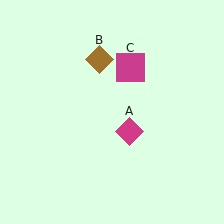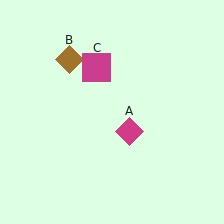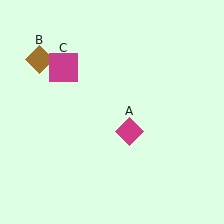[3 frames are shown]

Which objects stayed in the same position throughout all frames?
Magenta diamond (object A) remained stationary.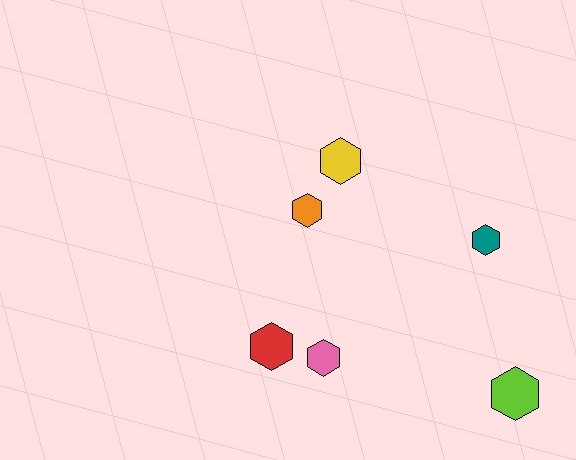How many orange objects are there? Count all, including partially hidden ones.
There is 1 orange object.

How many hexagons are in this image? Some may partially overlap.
There are 6 hexagons.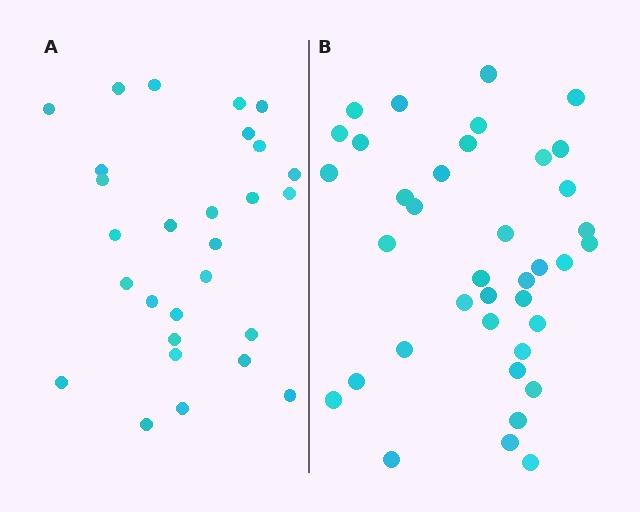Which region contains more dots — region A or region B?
Region B (the right region) has more dots.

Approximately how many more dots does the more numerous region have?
Region B has roughly 10 or so more dots than region A.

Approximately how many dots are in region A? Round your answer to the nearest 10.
About 30 dots. (The exact count is 28, which rounds to 30.)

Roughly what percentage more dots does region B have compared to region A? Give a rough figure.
About 35% more.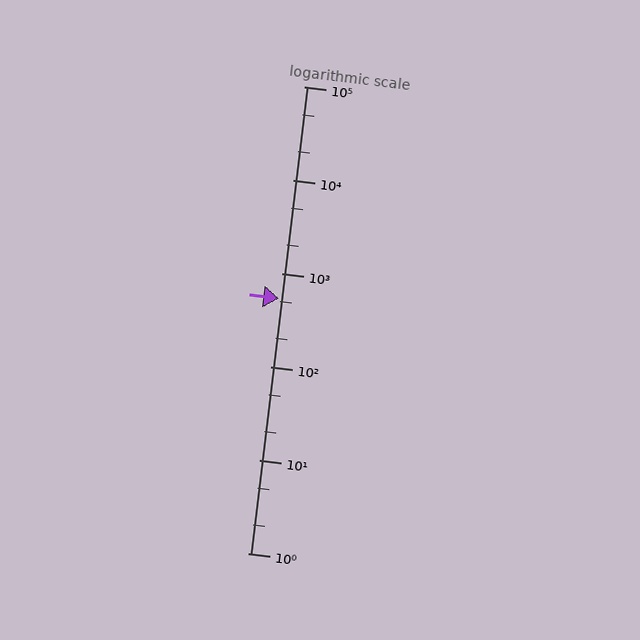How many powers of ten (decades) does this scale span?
The scale spans 5 decades, from 1 to 100000.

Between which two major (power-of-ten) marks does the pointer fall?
The pointer is between 100 and 1000.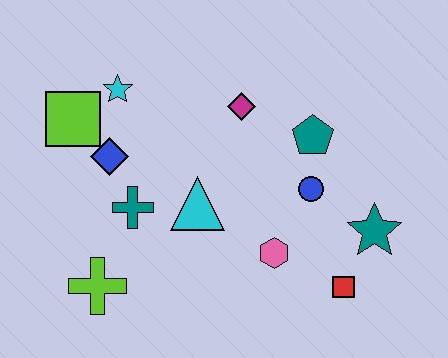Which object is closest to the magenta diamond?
The teal pentagon is closest to the magenta diamond.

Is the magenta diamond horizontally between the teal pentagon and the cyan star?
Yes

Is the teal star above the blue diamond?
No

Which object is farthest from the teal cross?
The teal star is farthest from the teal cross.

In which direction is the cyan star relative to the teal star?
The cyan star is to the left of the teal star.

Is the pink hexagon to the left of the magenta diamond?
No